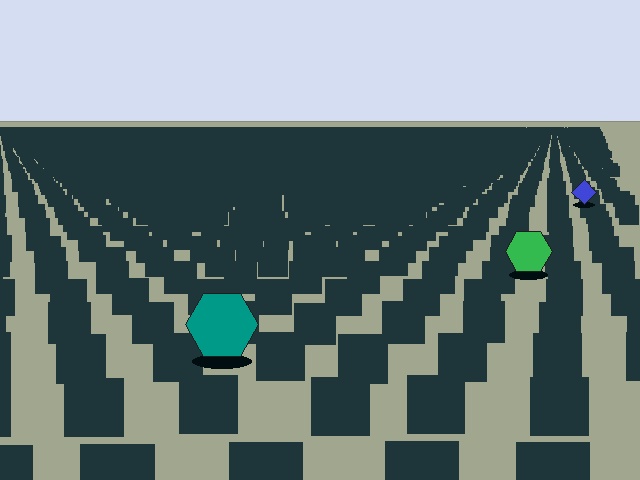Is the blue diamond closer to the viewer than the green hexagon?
No. The green hexagon is closer — you can tell from the texture gradient: the ground texture is coarser near it.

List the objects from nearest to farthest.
From nearest to farthest: the teal hexagon, the green hexagon, the blue diamond.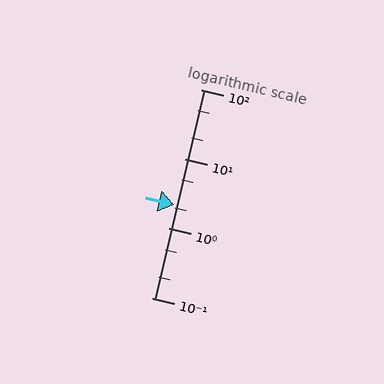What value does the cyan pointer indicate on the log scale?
The pointer indicates approximately 2.2.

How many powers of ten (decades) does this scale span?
The scale spans 3 decades, from 0.1 to 100.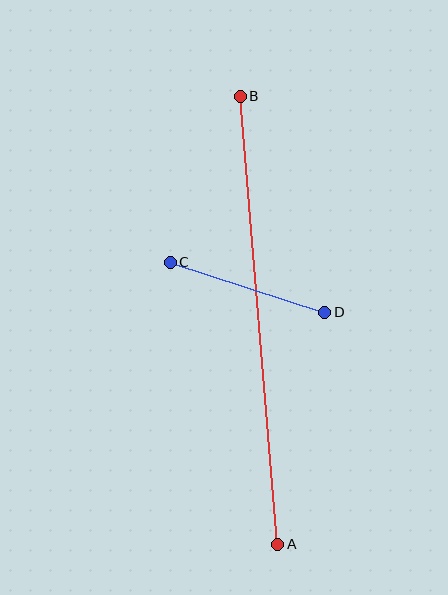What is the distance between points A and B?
The distance is approximately 449 pixels.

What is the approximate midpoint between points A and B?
The midpoint is at approximately (259, 320) pixels.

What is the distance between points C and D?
The distance is approximately 163 pixels.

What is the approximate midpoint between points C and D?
The midpoint is at approximately (247, 287) pixels.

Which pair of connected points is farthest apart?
Points A and B are farthest apart.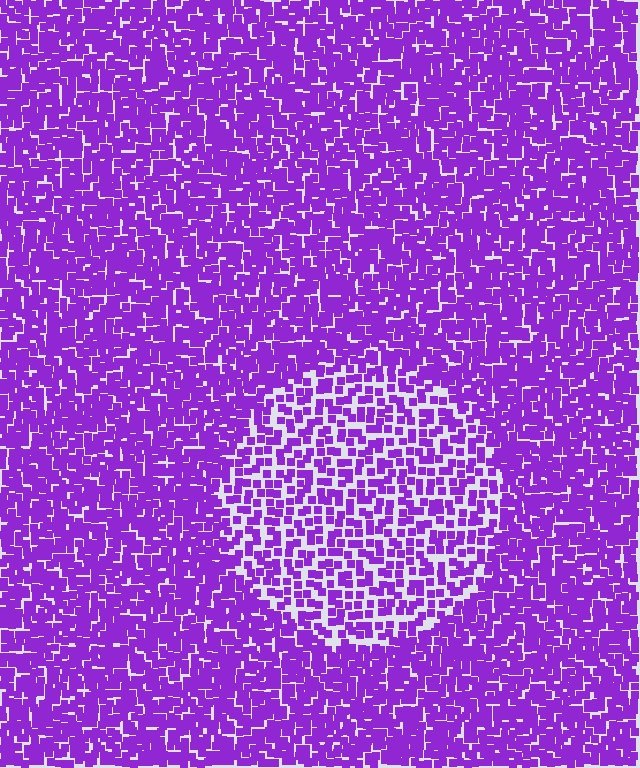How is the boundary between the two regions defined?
The boundary is defined by a change in element density (approximately 1.8x ratio). All elements are the same color, size, and shape.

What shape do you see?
I see a circle.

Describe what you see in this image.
The image contains small purple elements arranged at two different densities. A circle-shaped region is visible where the elements are less densely packed than the surrounding area.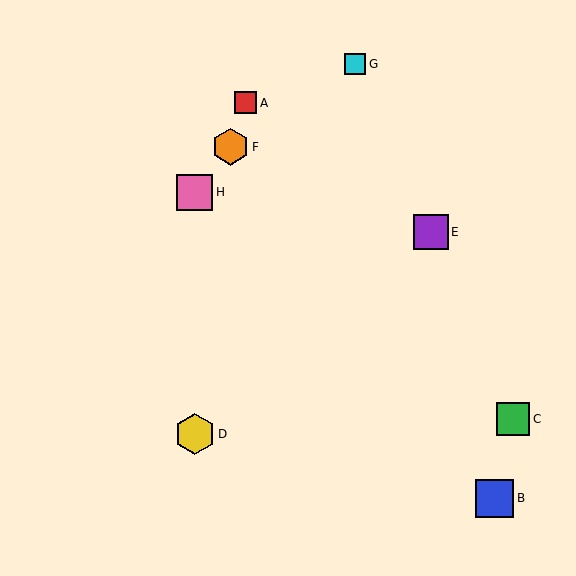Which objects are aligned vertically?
Objects D, H are aligned vertically.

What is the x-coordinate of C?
Object C is at x≈513.